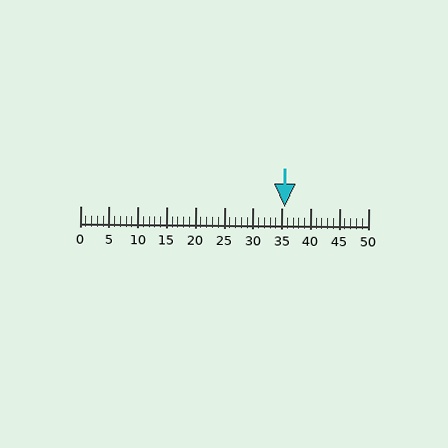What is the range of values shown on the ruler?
The ruler shows values from 0 to 50.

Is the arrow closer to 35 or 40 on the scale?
The arrow is closer to 35.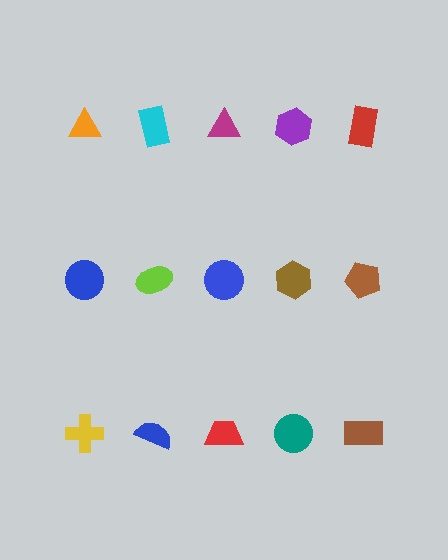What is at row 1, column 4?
A purple hexagon.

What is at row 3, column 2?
A blue semicircle.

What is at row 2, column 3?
A blue circle.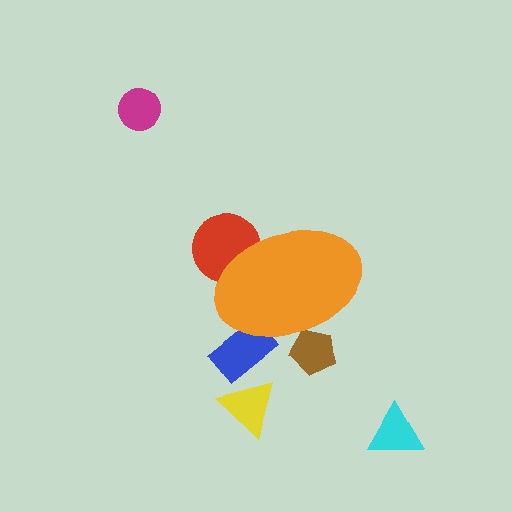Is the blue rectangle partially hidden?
Yes, the blue rectangle is partially hidden behind the orange ellipse.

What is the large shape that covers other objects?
An orange ellipse.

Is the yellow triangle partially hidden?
No, the yellow triangle is fully visible.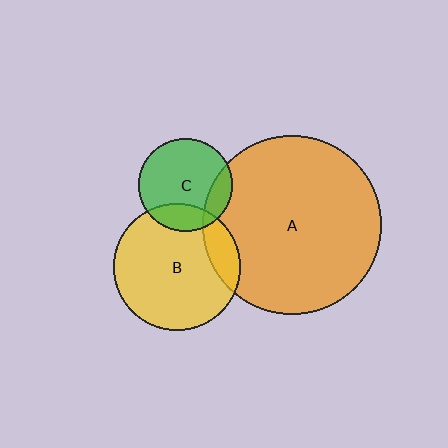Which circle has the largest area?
Circle A (orange).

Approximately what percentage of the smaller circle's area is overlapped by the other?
Approximately 15%.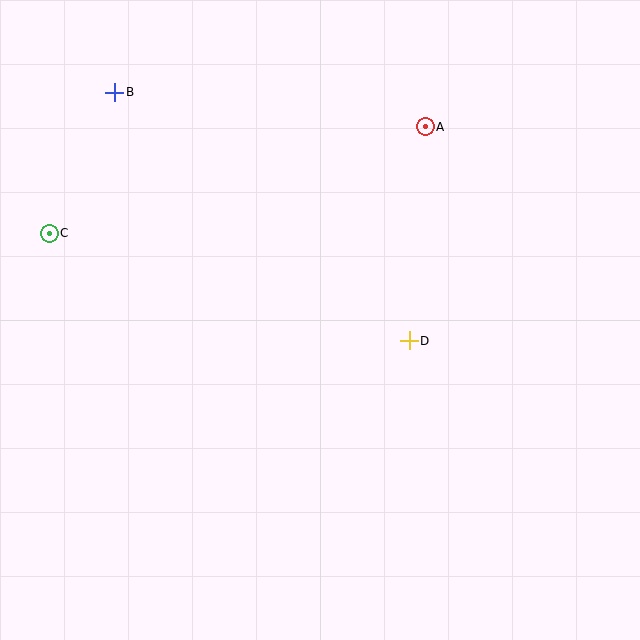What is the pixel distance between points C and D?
The distance between C and D is 376 pixels.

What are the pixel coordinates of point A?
Point A is at (425, 127).